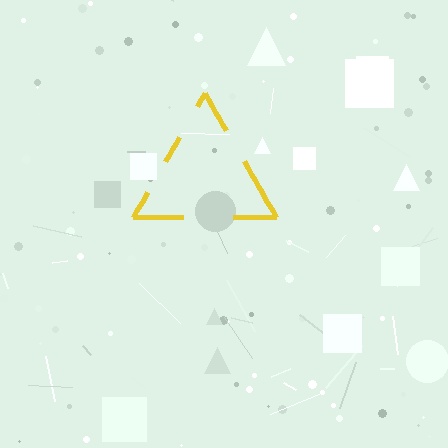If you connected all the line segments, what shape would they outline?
They would outline a triangle.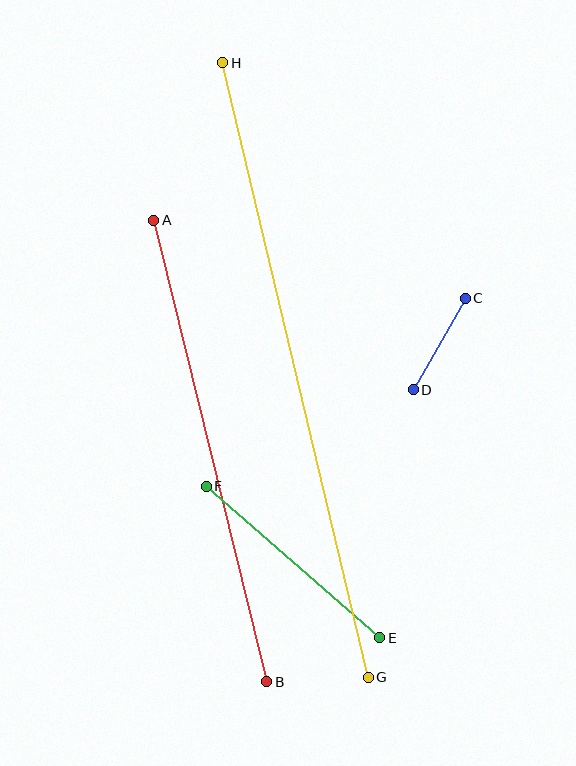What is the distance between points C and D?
The distance is approximately 105 pixels.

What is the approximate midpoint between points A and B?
The midpoint is at approximately (210, 451) pixels.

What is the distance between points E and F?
The distance is approximately 230 pixels.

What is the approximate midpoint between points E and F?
The midpoint is at approximately (293, 562) pixels.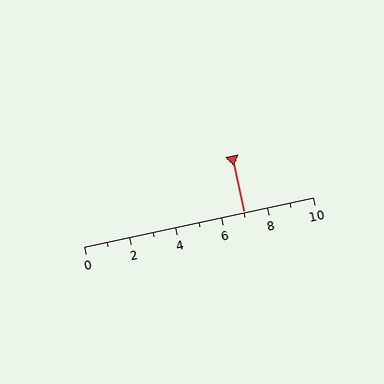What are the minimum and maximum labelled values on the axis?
The axis runs from 0 to 10.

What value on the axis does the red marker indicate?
The marker indicates approximately 7.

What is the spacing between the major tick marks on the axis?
The major ticks are spaced 2 apart.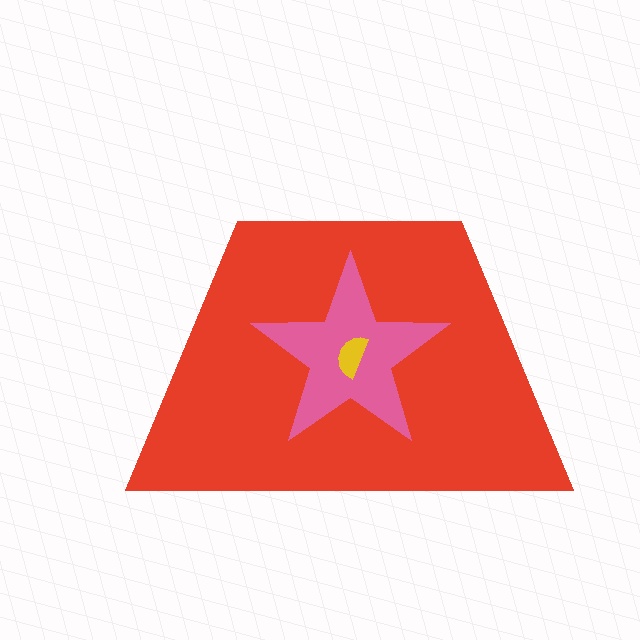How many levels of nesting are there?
3.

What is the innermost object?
The yellow semicircle.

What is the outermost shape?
The red trapezoid.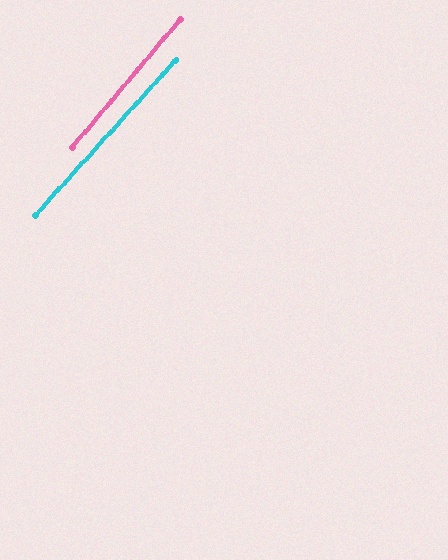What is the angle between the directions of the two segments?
Approximately 2 degrees.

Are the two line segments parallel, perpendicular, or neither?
Parallel — their directions differ by only 1.9°.